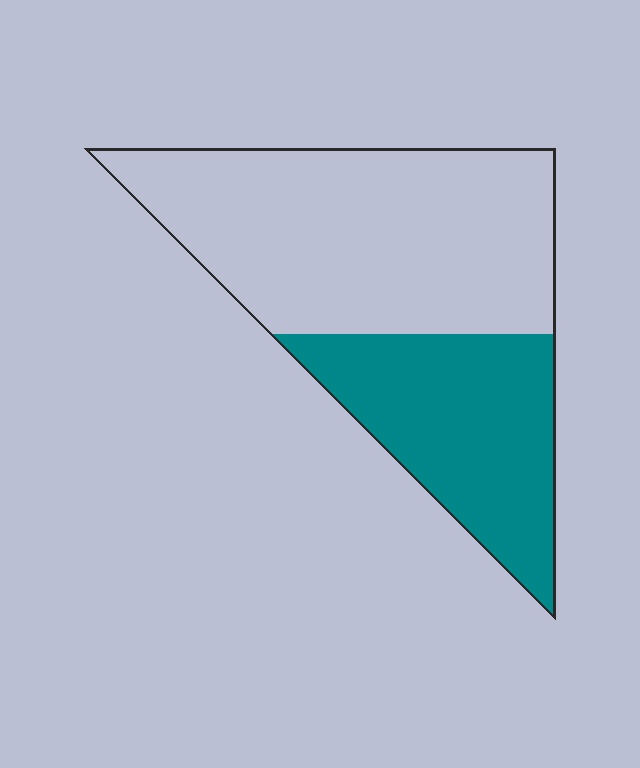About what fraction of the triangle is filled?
About three eighths (3/8).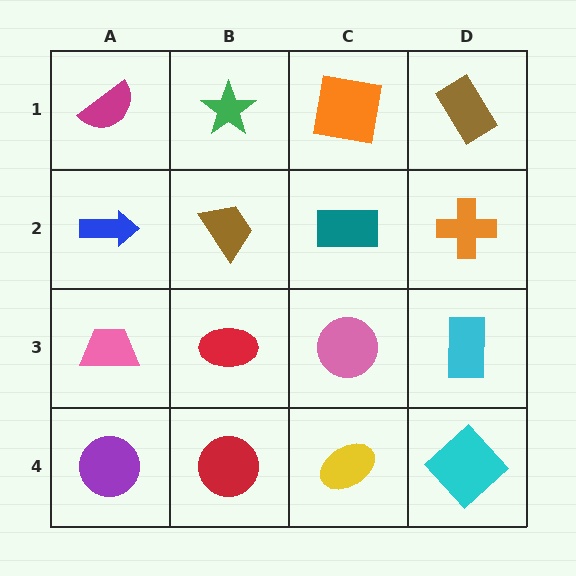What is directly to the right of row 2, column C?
An orange cross.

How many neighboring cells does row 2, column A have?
3.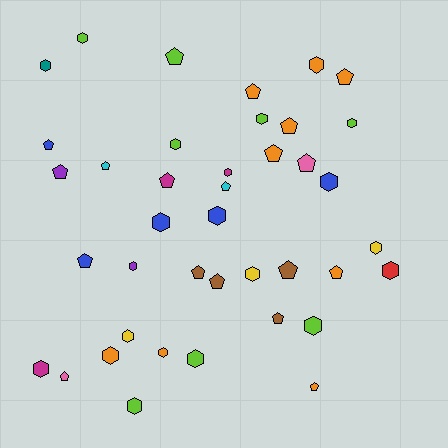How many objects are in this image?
There are 40 objects.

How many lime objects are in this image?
There are 8 lime objects.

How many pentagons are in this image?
There are 19 pentagons.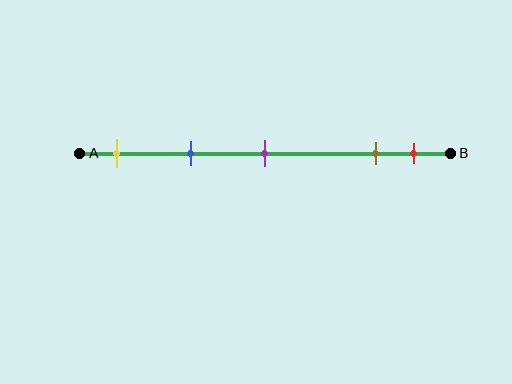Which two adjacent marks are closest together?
The brown and red marks are the closest adjacent pair.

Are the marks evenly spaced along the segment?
No, the marks are not evenly spaced.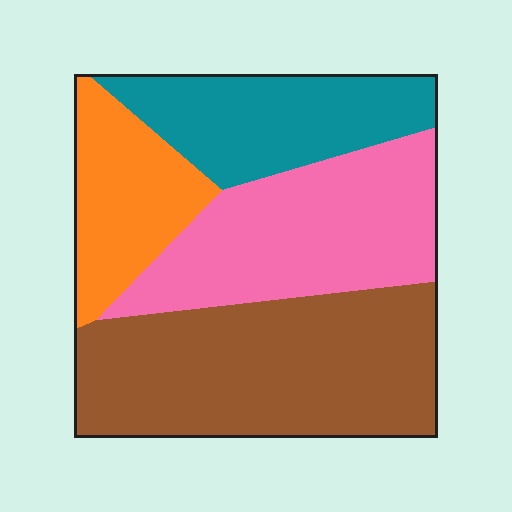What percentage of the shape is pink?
Pink takes up about one quarter (1/4) of the shape.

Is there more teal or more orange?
Teal.